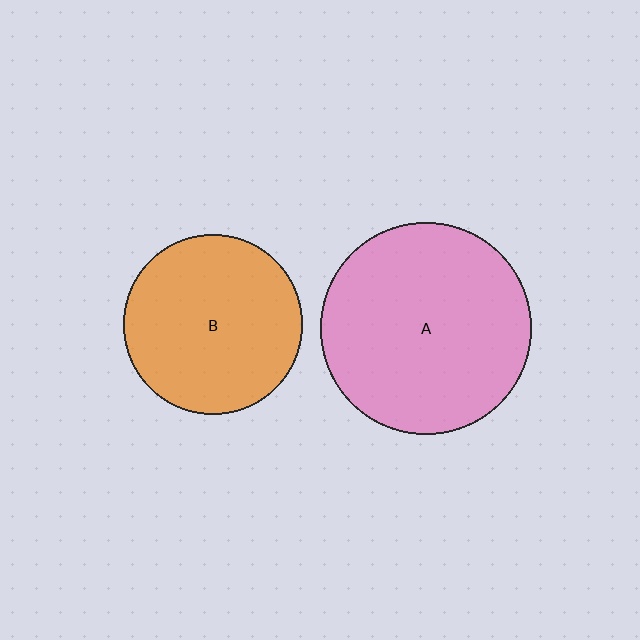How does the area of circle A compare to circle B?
Approximately 1.4 times.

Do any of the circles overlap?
No, none of the circles overlap.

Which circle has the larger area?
Circle A (pink).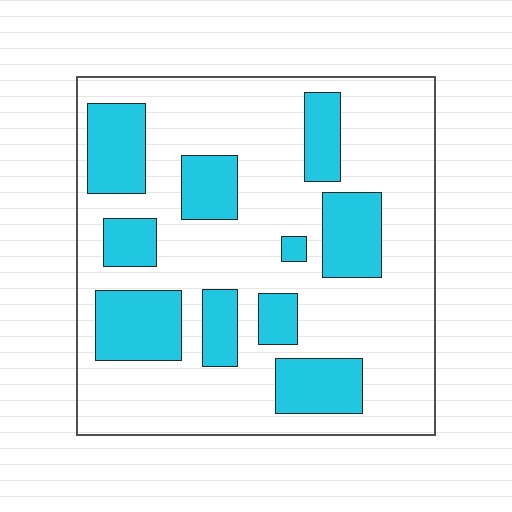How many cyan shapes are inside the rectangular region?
10.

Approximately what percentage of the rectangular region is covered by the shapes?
Approximately 30%.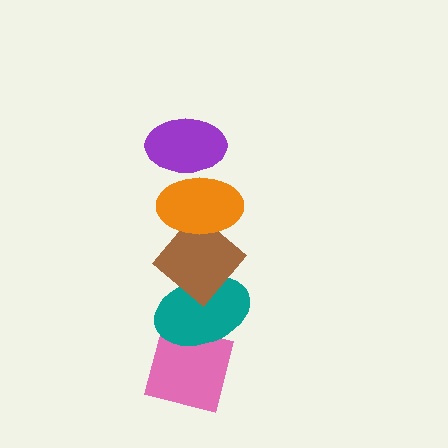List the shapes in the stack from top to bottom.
From top to bottom: the purple ellipse, the orange ellipse, the brown diamond, the teal ellipse, the pink square.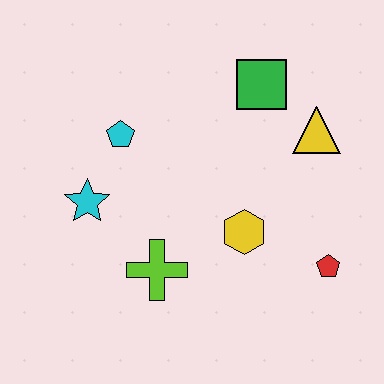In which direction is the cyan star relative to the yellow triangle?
The cyan star is to the left of the yellow triangle.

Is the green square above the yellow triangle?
Yes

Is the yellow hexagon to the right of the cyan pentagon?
Yes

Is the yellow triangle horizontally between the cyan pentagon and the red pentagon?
Yes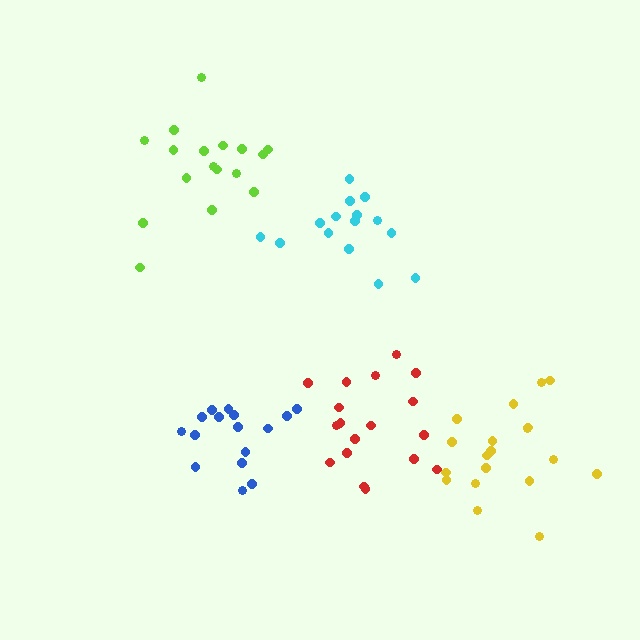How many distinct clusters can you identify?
There are 5 distinct clusters.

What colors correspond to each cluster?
The clusters are colored: red, cyan, blue, lime, yellow.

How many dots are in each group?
Group 1: 18 dots, Group 2: 15 dots, Group 3: 16 dots, Group 4: 17 dots, Group 5: 19 dots (85 total).